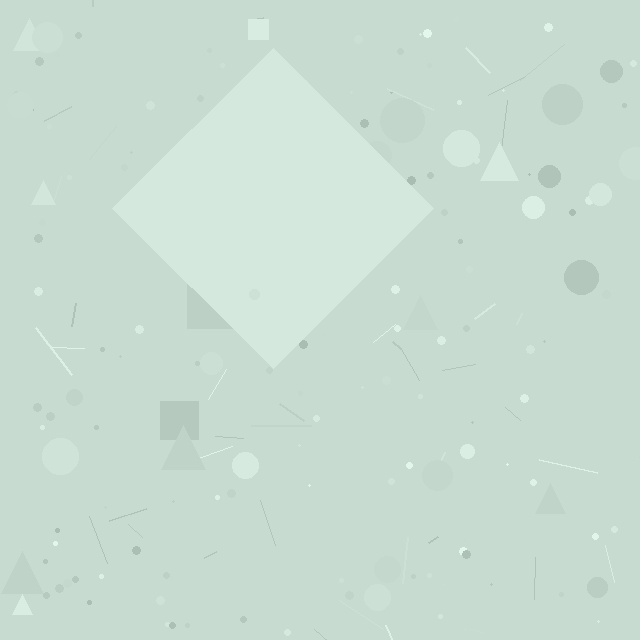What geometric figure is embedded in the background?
A diamond is embedded in the background.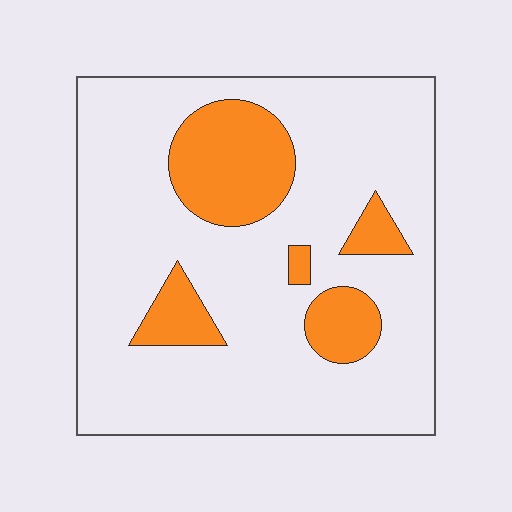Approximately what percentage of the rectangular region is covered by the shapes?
Approximately 20%.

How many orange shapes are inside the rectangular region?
5.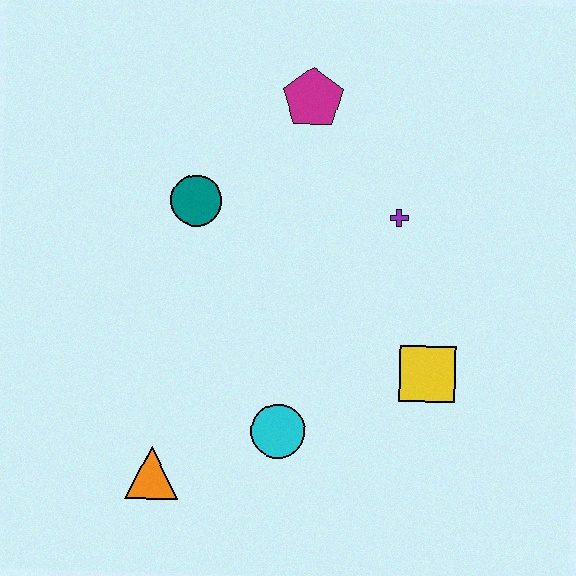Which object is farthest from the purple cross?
The orange triangle is farthest from the purple cross.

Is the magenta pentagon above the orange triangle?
Yes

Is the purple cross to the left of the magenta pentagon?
No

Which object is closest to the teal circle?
The magenta pentagon is closest to the teal circle.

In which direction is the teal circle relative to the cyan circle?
The teal circle is above the cyan circle.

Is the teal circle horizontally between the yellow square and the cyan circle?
No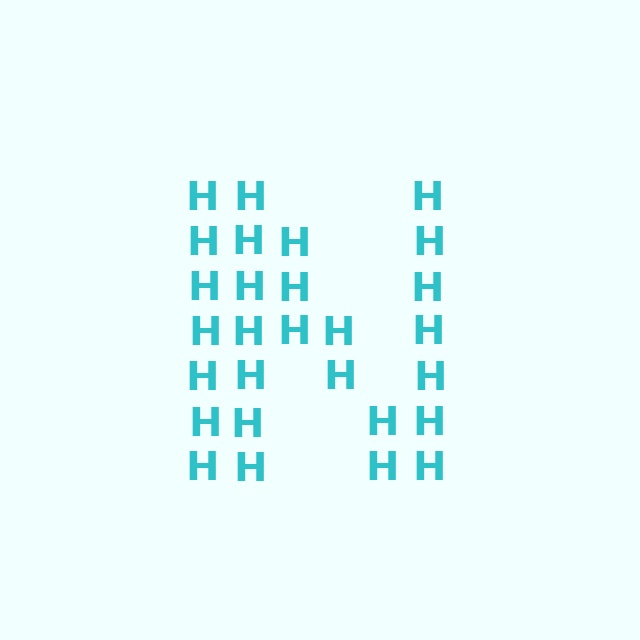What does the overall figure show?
The overall figure shows the letter N.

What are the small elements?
The small elements are letter H's.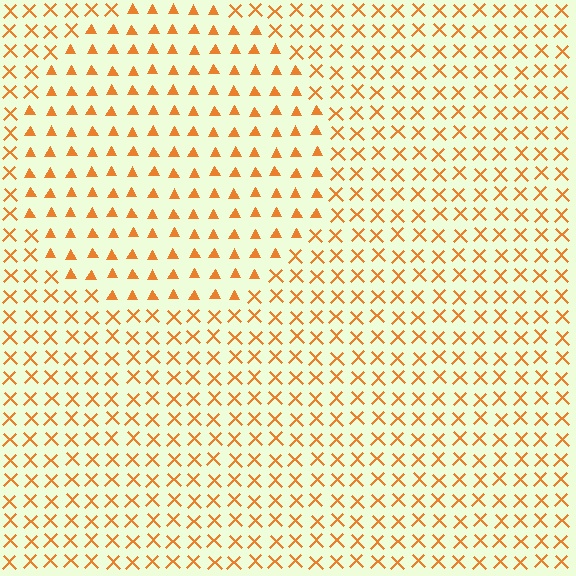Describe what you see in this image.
The image is filled with small orange elements arranged in a uniform grid. A circle-shaped region contains triangles, while the surrounding area contains X marks. The boundary is defined purely by the change in element shape.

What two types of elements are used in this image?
The image uses triangles inside the circle region and X marks outside it.